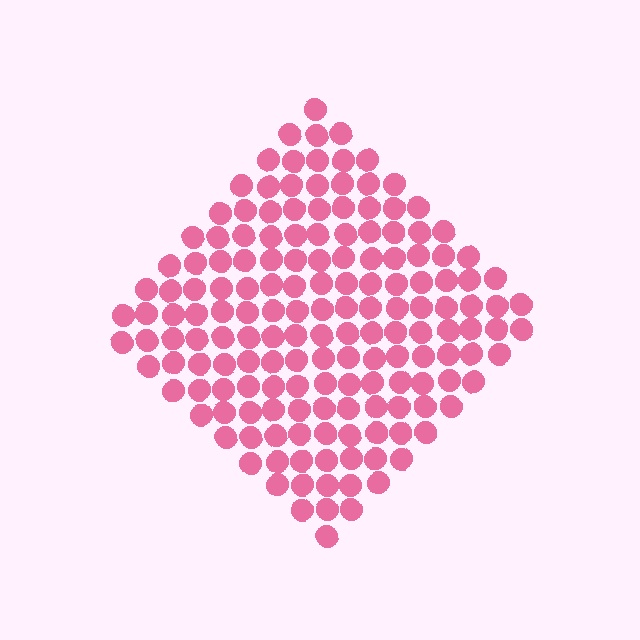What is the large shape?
The large shape is a diamond.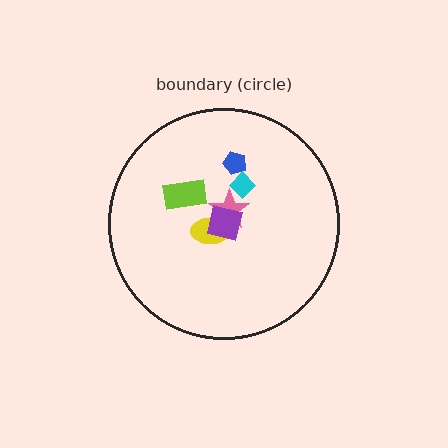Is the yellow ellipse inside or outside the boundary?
Inside.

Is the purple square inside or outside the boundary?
Inside.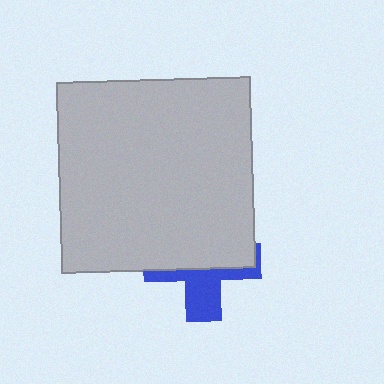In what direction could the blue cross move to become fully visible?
The blue cross could move down. That would shift it out from behind the light gray rectangle entirely.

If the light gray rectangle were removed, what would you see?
You would see the complete blue cross.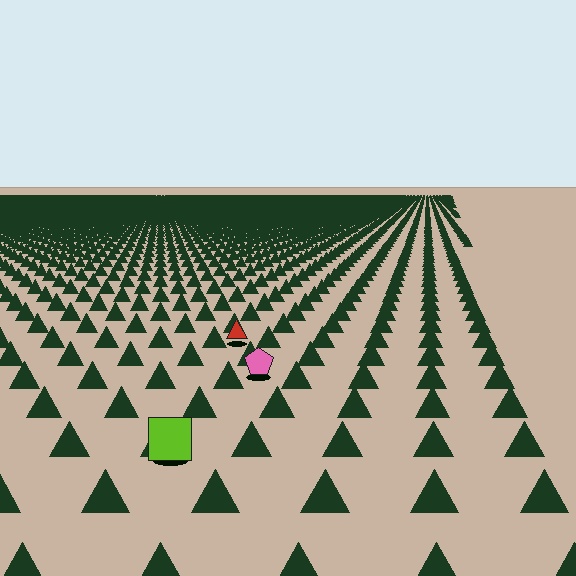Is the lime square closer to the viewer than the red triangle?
Yes. The lime square is closer — you can tell from the texture gradient: the ground texture is coarser near it.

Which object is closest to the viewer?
The lime square is closest. The texture marks near it are larger and more spread out.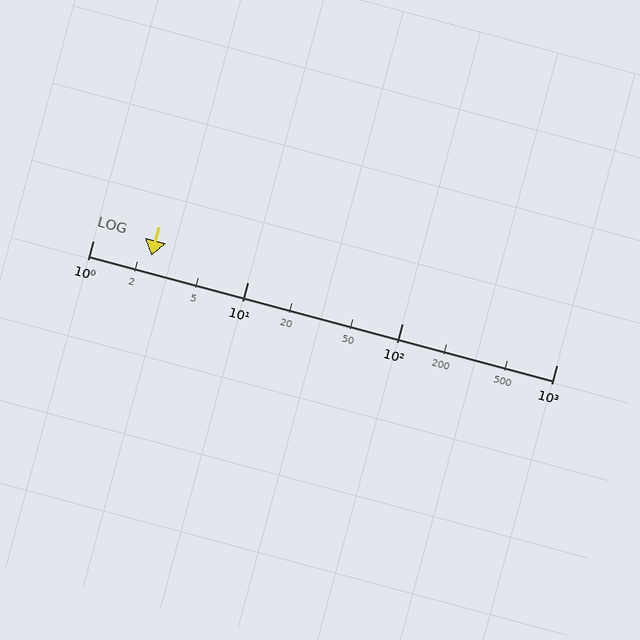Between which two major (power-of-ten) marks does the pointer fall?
The pointer is between 1 and 10.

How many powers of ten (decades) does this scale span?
The scale spans 3 decades, from 1 to 1000.